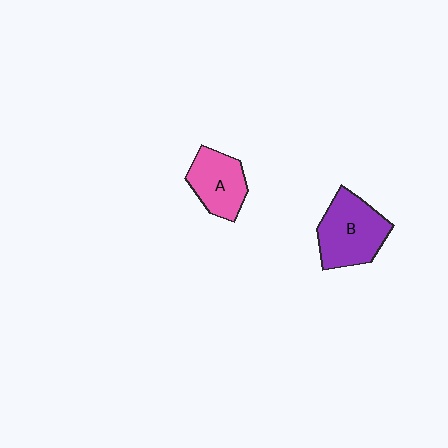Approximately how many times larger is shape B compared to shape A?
Approximately 1.3 times.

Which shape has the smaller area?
Shape A (pink).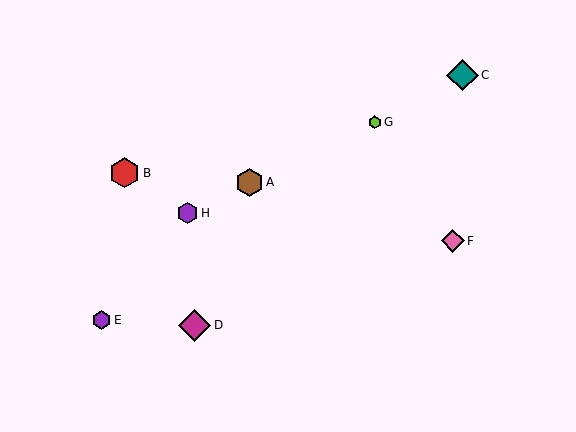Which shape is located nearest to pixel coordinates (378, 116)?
The lime hexagon (labeled G) at (375, 122) is nearest to that location.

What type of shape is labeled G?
Shape G is a lime hexagon.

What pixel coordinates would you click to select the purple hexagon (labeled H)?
Click at (188, 213) to select the purple hexagon H.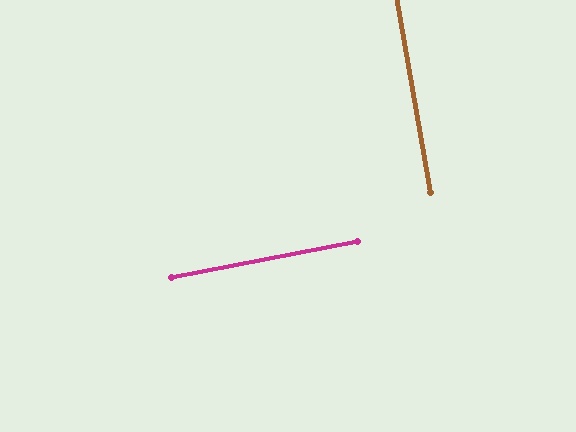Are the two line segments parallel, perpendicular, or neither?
Perpendicular — they meet at approximately 89°.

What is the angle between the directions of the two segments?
Approximately 89 degrees.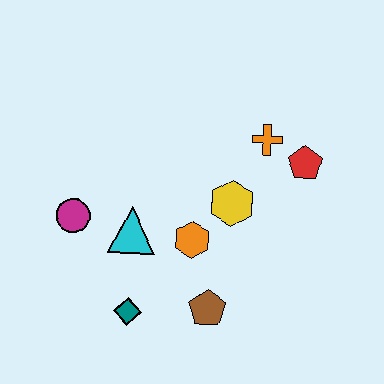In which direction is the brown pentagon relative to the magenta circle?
The brown pentagon is to the right of the magenta circle.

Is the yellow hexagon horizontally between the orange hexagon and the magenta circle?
No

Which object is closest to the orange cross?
The red pentagon is closest to the orange cross.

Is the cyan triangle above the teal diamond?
Yes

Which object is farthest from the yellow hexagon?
The magenta circle is farthest from the yellow hexagon.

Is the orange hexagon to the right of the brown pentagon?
No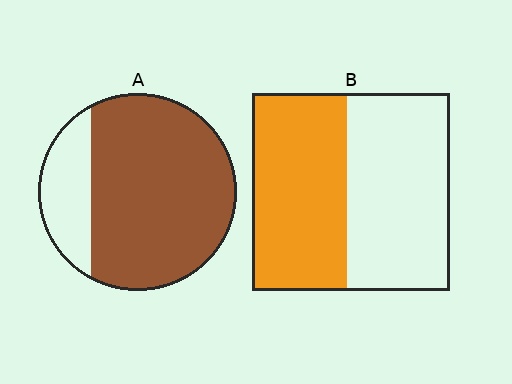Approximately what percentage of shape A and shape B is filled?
A is approximately 80% and B is approximately 50%.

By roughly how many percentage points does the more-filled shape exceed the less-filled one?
By roughly 30 percentage points (A over B).